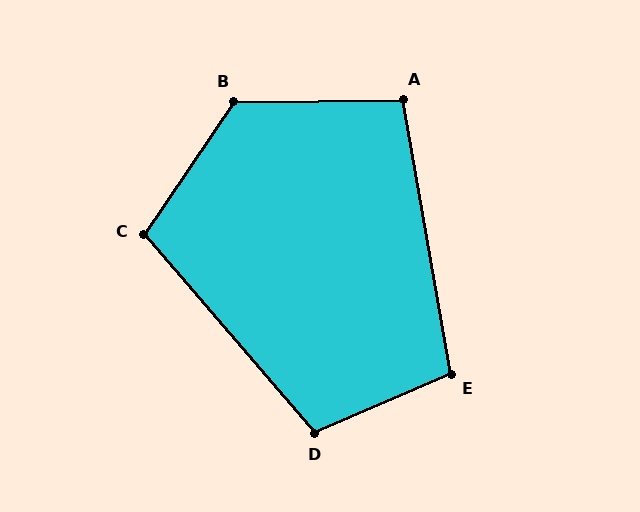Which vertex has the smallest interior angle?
A, at approximately 99 degrees.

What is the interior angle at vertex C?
Approximately 105 degrees (obtuse).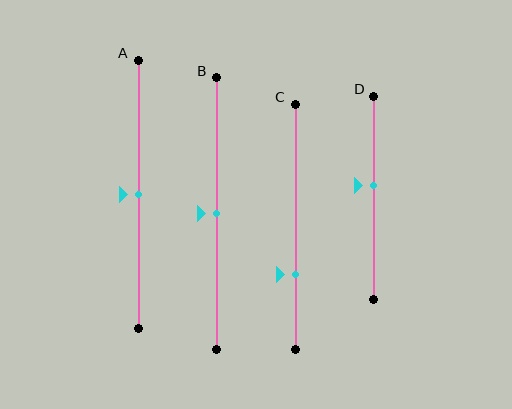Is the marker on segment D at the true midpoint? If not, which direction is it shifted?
No, the marker on segment D is shifted upward by about 6% of the segment length.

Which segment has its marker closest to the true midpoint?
Segment A has its marker closest to the true midpoint.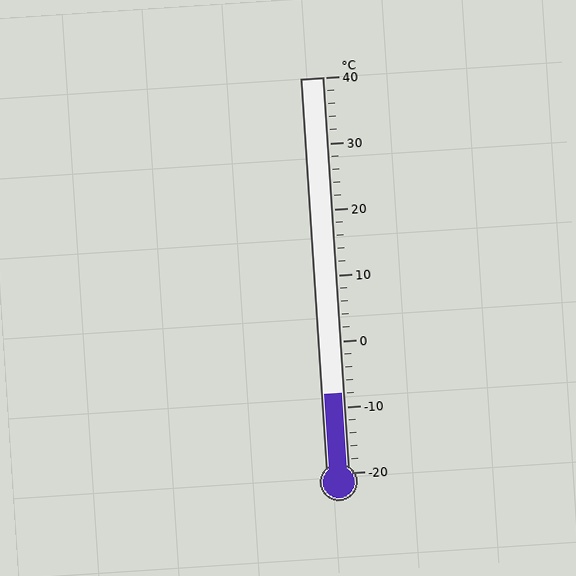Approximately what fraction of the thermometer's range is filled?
The thermometer is filled to approximately 20% of its range.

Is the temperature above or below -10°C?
The temperature is above -10°C.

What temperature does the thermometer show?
The thermometer shows approximately -8°C.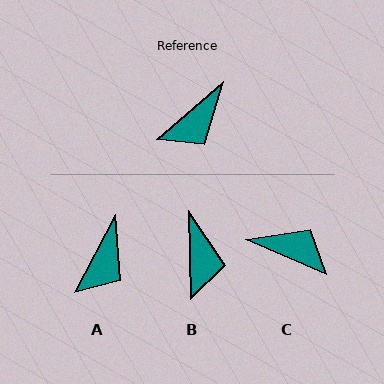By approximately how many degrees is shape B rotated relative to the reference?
Approximately 51 degrees counter-clockwise.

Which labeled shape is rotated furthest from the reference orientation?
C, about 116 degrees away.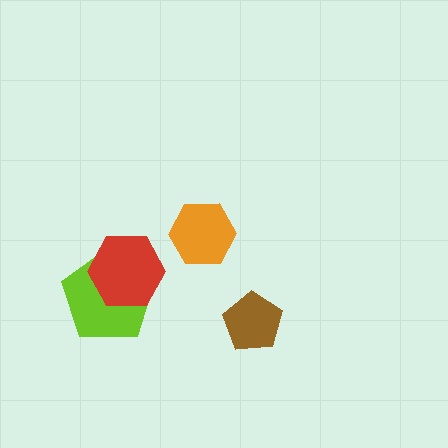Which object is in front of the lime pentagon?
The red hexagon is in front of the lime pentagon.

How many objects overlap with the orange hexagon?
0 objects overlap with the orange hexagon.